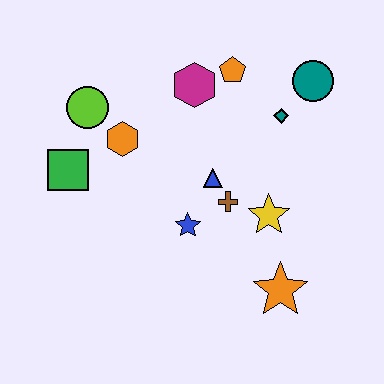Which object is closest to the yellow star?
The brown cross is closest to the yellow star.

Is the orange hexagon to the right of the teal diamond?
No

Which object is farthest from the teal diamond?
The green square is farthest from the teal diamond.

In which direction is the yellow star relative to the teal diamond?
The yellow star is below the teal diamond.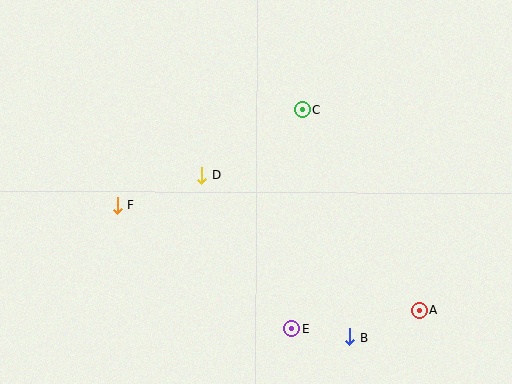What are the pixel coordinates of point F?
Point F is at (117, 206).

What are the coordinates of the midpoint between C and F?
The midpoint between C and F is at (210, 158).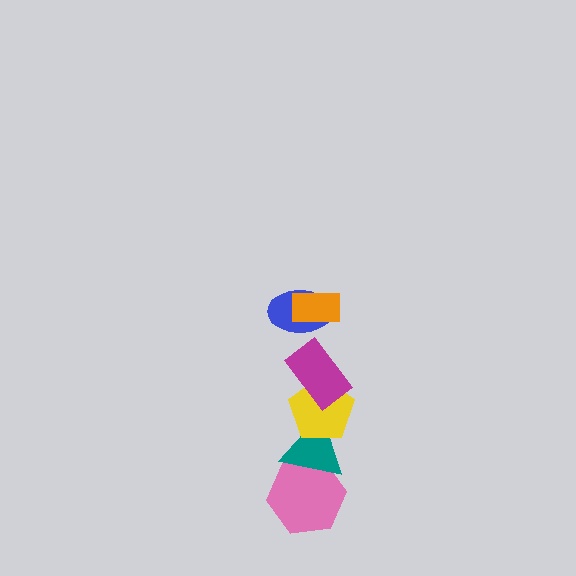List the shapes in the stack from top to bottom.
From top to bottom: the orange rectangle, the blue ellipse, the magenta rectangle, the yellow pentagon, the teal triangle, the pink hexagon.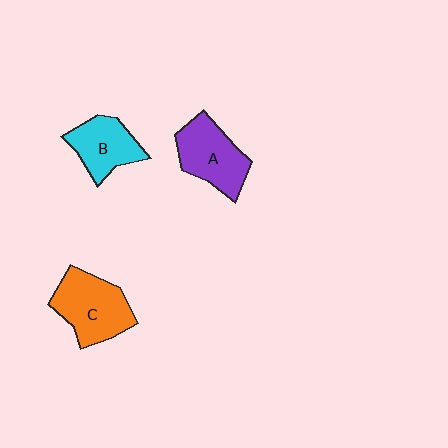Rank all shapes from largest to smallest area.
From largest to smallest: C (orange), A (purple), B (cyan).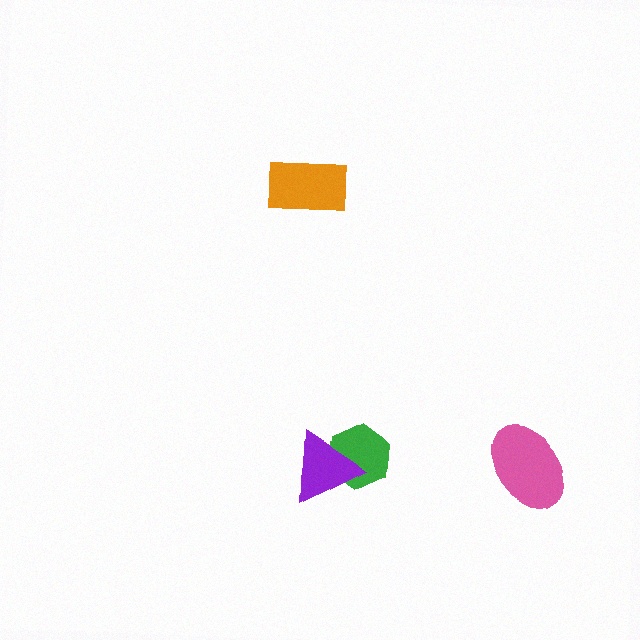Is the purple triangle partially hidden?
No, no other shape covers it.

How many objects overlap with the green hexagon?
1 object overlaps with the green hexagon.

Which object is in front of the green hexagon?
The purple triangle is in front of the green hexagon.